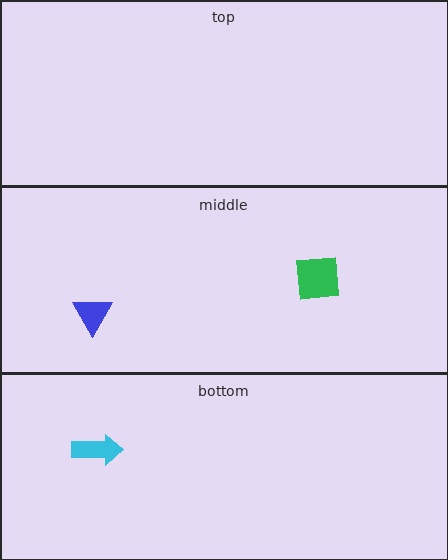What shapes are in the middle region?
The blue triangle, the green square.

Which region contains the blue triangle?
The middle region.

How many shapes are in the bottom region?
1.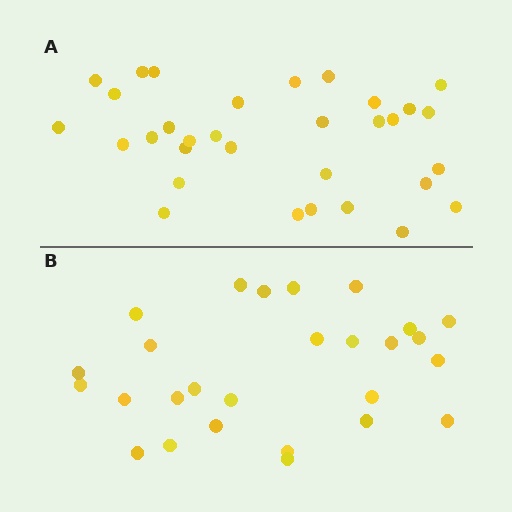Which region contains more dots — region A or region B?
Region A (the top region) has more dots.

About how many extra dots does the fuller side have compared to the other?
Region A has about 5 more dots than region B.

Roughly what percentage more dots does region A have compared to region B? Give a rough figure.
About 20% more.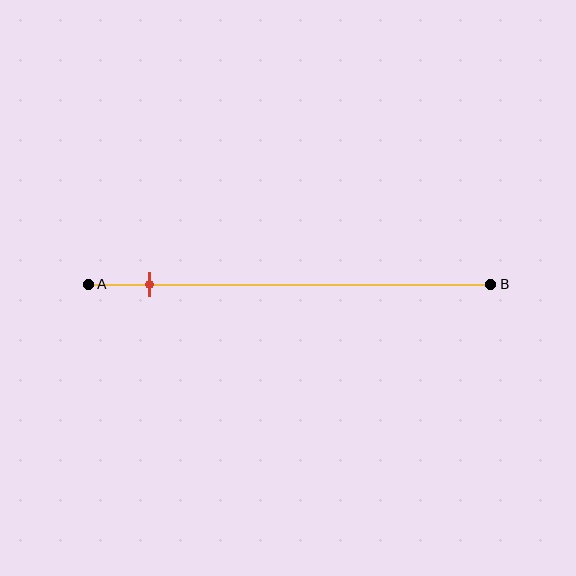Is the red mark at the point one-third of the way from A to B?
No, the mark is at about 15% from A, not at the 33% one-third point.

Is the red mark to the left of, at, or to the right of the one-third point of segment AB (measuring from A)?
The red mark is to the left of the one-third point of segment AB.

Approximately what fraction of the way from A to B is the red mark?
The red mark is approximately 15% of the way from A to B.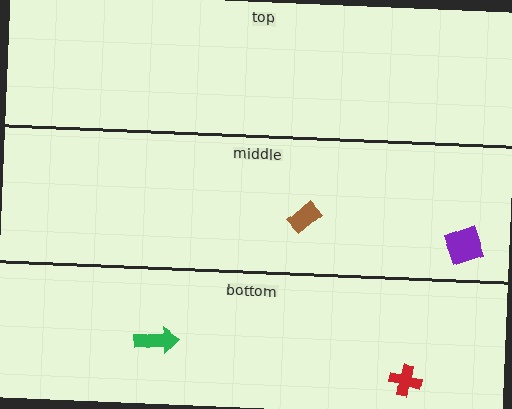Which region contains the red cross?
The bottom region.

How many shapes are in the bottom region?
2.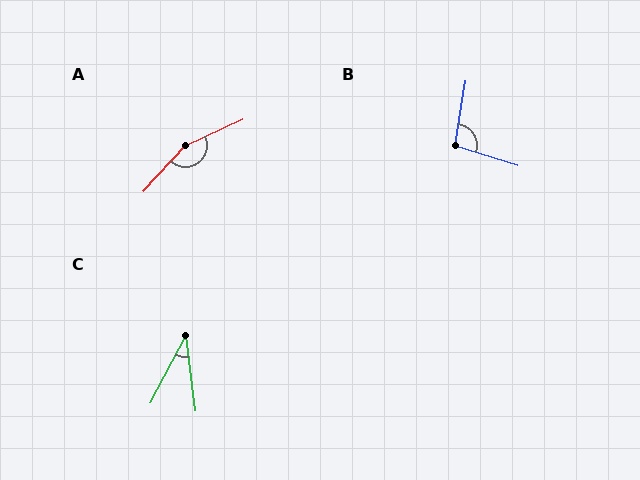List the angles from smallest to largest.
C (35°), B (98°), A (157°).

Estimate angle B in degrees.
Approximately 98 degrees.